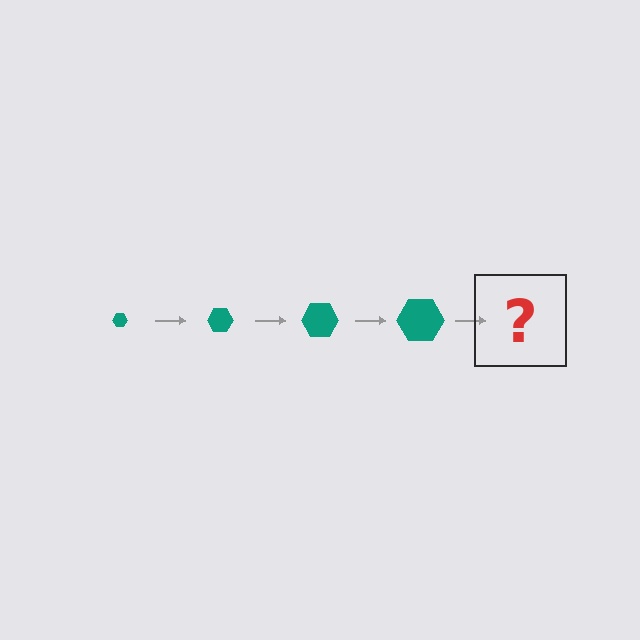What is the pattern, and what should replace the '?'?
The pattern is that the hexagon gets progressively larger each step. The '?' should be a teal hexagon, larger than the previous one.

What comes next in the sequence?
The next element should be a teal hexagon, larger than the previous one.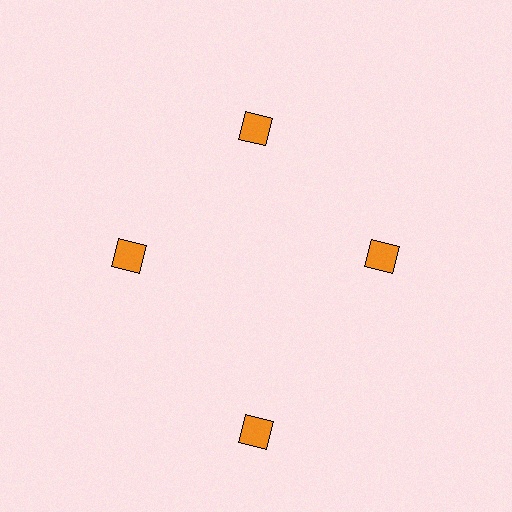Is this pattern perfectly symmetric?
No. The 4 orange squares are arranged in a ring, but one element near the 6 o'clock position is pushed outward from the center, breaking the 4-fold rotational symmetry.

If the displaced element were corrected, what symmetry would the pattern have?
It would have 4-fold rotational symmetry — the pattern would map onto itself every 90 degrees.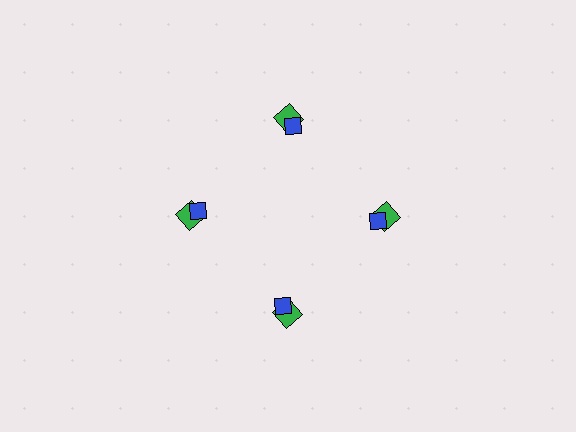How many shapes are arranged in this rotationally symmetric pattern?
There are 8 shapes, arranged in 4 groups of 2.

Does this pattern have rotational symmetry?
Yes, this pattern has 4-fold rotational symmetry. It looks the same after rotating 90 degrees around the center.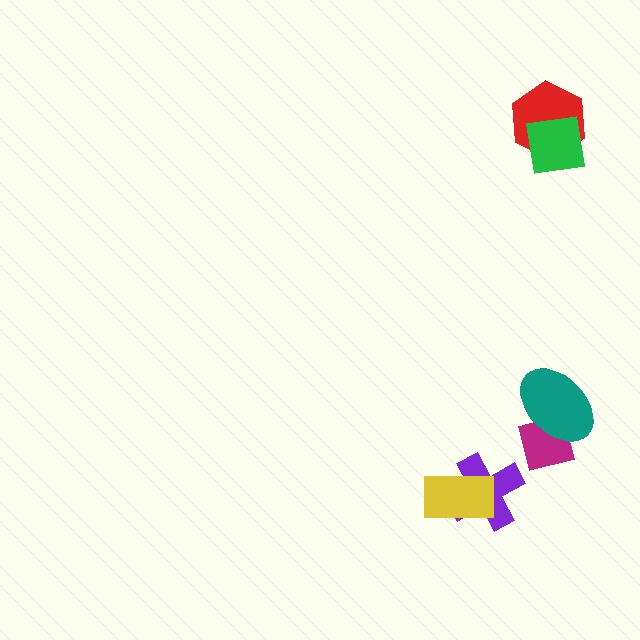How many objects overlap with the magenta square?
1 object overlaps with the magenta square.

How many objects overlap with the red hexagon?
1 object overlaps with the red hexagon.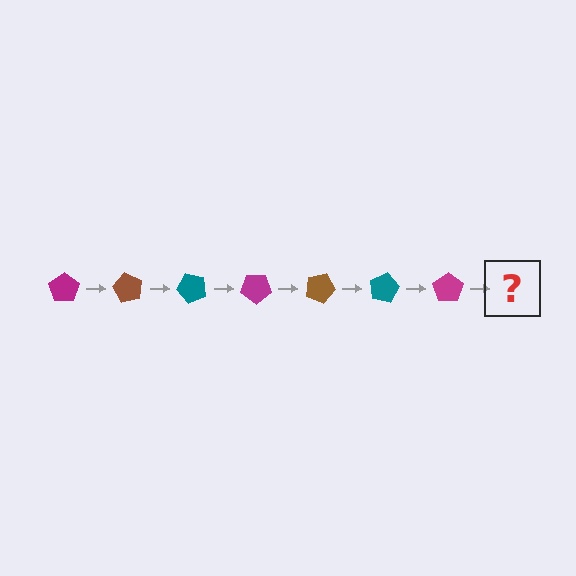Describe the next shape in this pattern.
It should be a brown pentagon, rotated 420 degrees from the start.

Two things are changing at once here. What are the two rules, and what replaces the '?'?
The two rules are that it rotates 60 degrees each step and the color cycles through magenta, brown, and teal. The '?' should be a brown pentagon, rotated 420 degrees from the start.